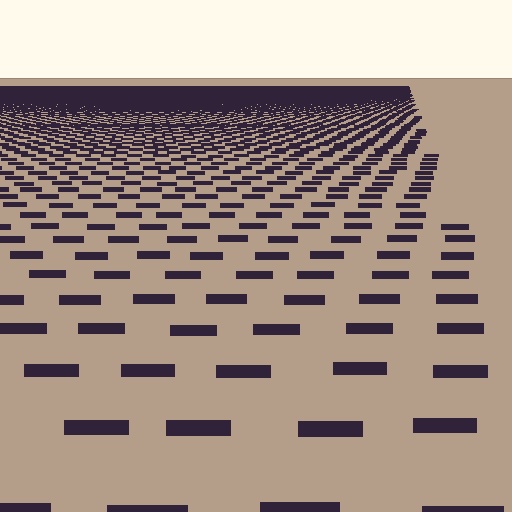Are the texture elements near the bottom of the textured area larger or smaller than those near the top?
Larger. Near the bottom, elements are closer to the viewer and appear at a bigger on-screen size.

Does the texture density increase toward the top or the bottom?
Density increases toward the top.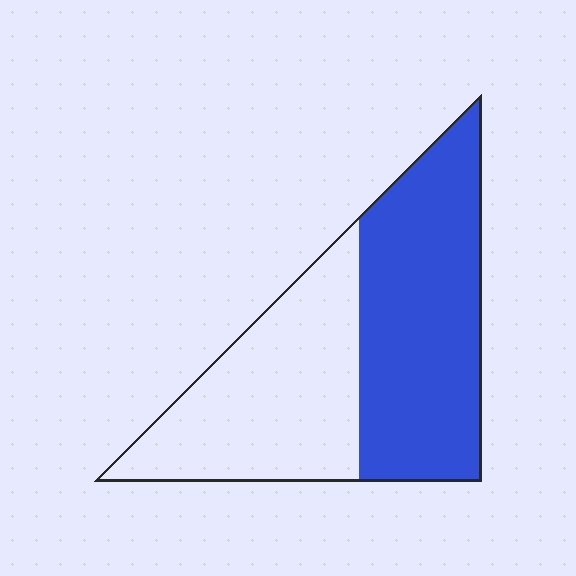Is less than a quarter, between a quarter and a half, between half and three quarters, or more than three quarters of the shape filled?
Between half and three quarters.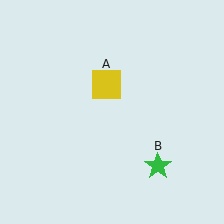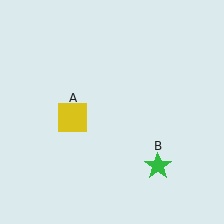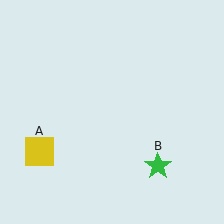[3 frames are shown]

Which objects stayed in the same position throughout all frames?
Green star (object B) remained stationary.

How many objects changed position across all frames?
1 object changed position: yellow square (object A).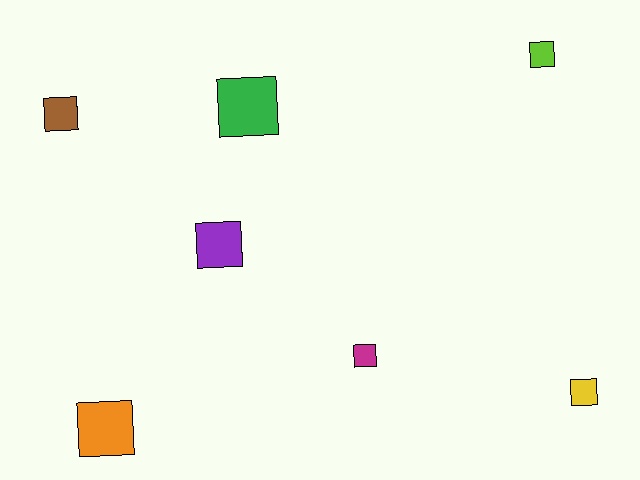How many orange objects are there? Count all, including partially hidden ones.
There is 1 orange object.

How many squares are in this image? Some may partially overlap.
There are 7 squares.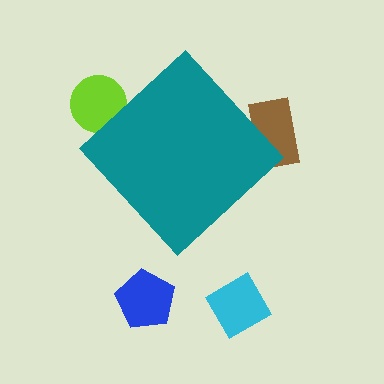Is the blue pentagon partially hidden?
No, the blue pentagon is fully visible.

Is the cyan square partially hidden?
No, the cyan square is fully visible.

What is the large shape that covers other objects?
A teal diamond.